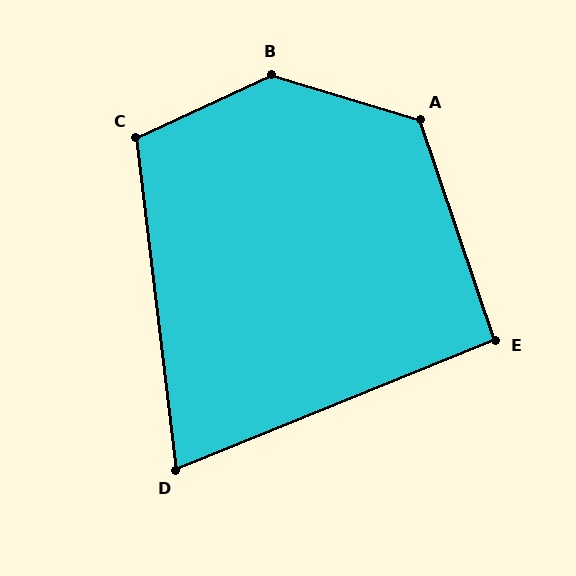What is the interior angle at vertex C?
Approximately 108 degrees (obtuse).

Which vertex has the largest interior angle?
B, at approximately 138 degrees.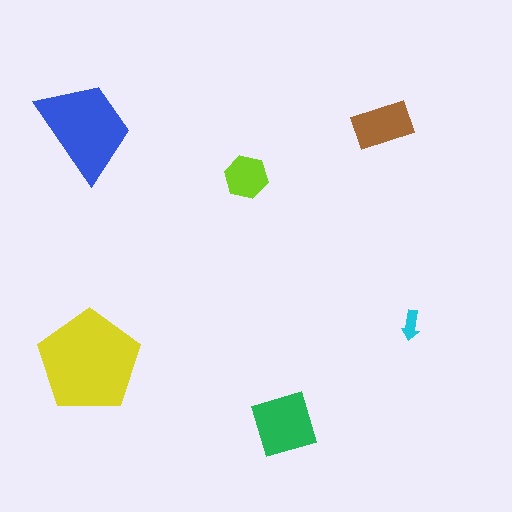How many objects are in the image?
There are 6 objects in the image.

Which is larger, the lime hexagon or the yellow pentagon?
The yellow pentagon.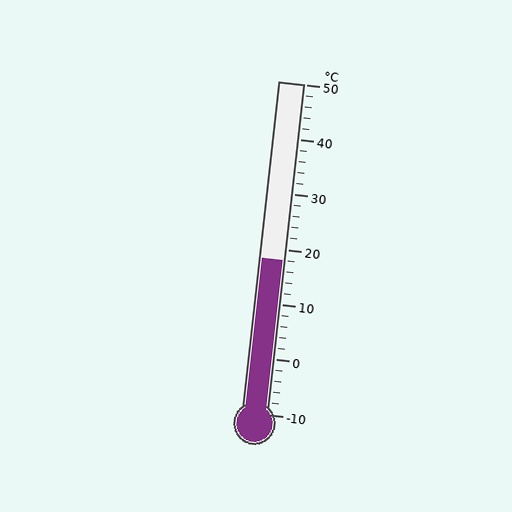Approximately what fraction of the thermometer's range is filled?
The thermometer is filled to approximately 45% of its range.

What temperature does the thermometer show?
The thermometer shows approximately 18°C.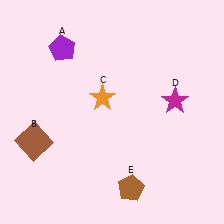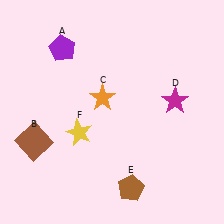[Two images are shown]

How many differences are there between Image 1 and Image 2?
There is 1 difference between the two images.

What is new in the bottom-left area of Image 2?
A yellow star (F) was added in the bottom-left area of Image 2.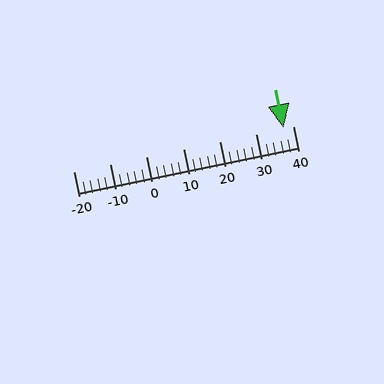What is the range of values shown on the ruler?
The ruler shows values from -20 to 40.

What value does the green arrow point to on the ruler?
The green arrow points to approximately 37.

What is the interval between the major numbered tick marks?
The major tick marks are spaced 10 units apart.